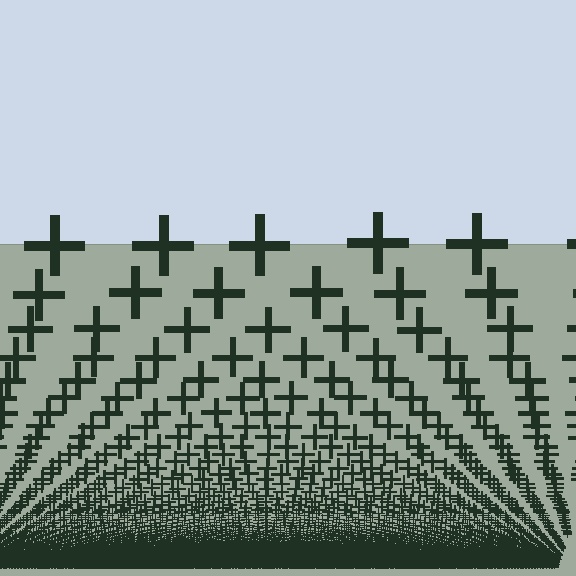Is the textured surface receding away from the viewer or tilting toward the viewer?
The surface appears to tilt toward the viewer. Texture elements get larger and sparser toward the top.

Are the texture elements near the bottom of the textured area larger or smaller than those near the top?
Smaller. The gradient is inverted — elements near the bottom are smaller and denser.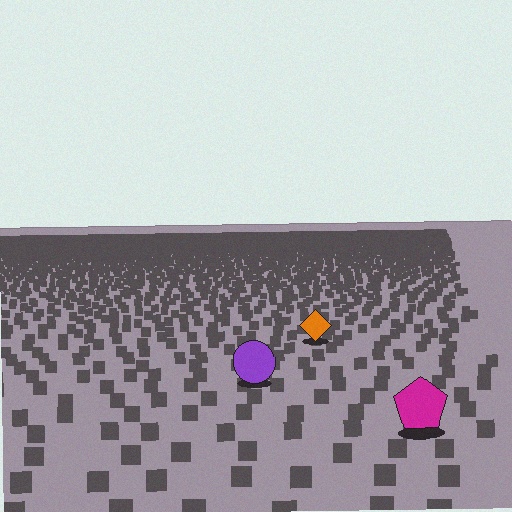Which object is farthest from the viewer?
The orange diamond is farthest from the viewer. It appears smaller and the ground texture around it is denser.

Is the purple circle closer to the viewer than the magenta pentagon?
No. The magenta pentagon is closer — you can tell from the texture gradient: the ground texture is coarser near it.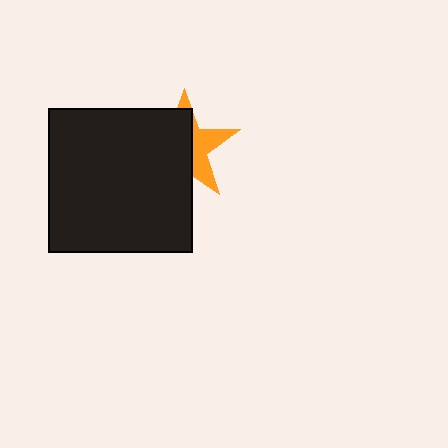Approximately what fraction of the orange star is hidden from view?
Roughly 63% of the orange star is hidden behind the black square.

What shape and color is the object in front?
The object in front is a black square.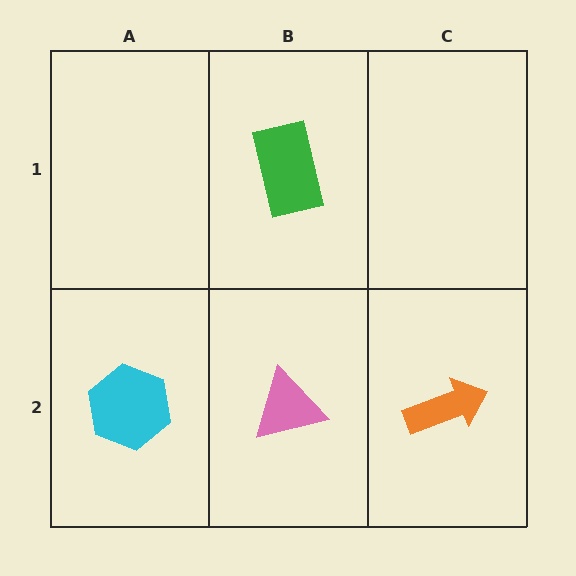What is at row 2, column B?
A pink triangle.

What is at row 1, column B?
A green rectangle.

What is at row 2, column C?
An orange arrow.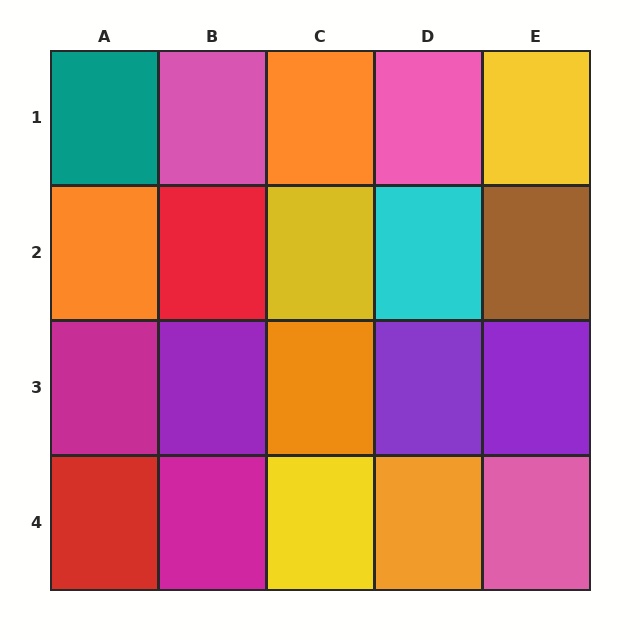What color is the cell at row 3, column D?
Purple.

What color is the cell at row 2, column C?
Yellow.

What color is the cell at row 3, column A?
Magenta.